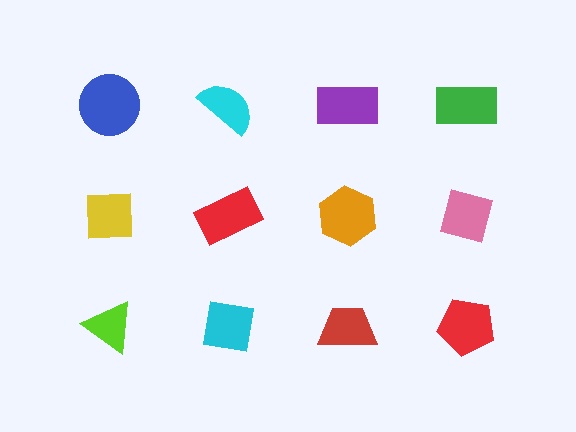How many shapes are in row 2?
4 shapes.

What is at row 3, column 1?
A lime triangle.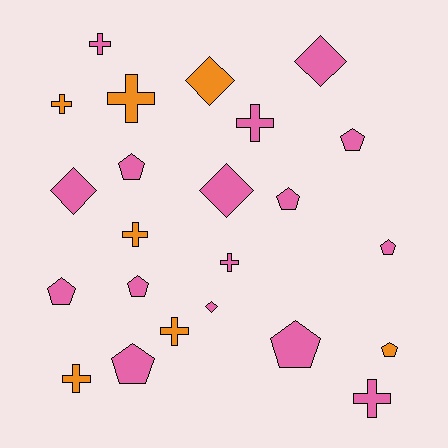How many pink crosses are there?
There are 4 pink crosses.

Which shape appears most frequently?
Pentagon, with 9 objects.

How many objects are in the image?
There are 23 objects.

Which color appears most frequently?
Pink, with 16 objects.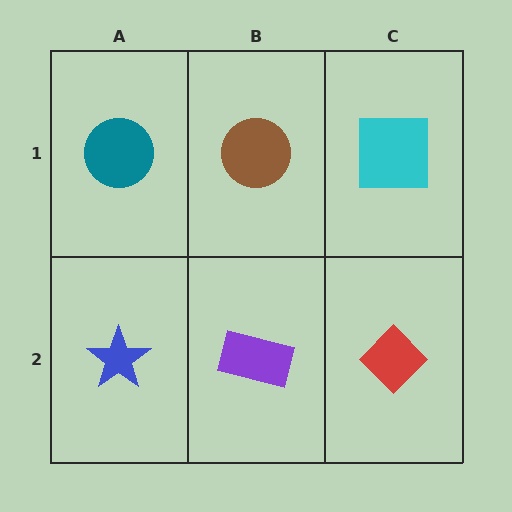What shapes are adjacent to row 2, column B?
A brown circle (row 1, column B), a blue star (row 2, column A), a red diamond (row 2, column C).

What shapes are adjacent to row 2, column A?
A teal circle (row 1, column A), a purple rectangle (row 2, column B).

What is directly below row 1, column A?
A blue star.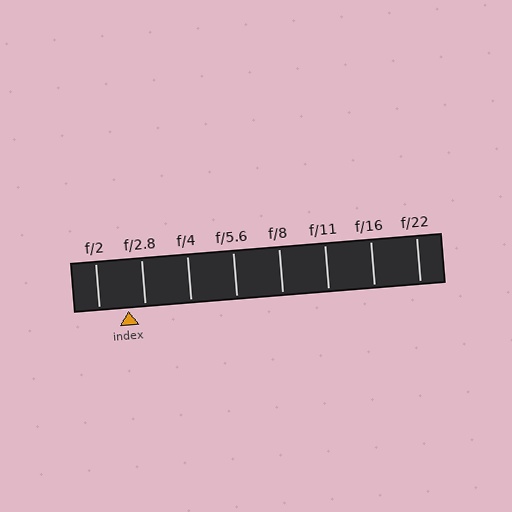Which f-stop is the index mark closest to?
The index mark is closest to f/2.8.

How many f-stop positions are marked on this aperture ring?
There are 8 f-stop positions marked.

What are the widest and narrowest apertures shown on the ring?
The widest aperture shown is f/2 and the narrowest is f/22.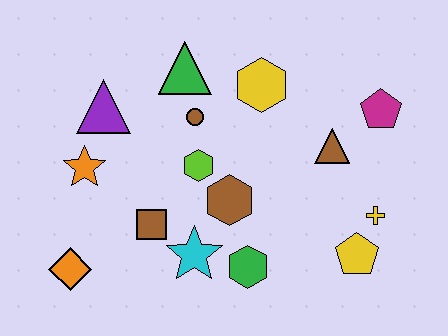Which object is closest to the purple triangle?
The orange star is closest to the purple triangle.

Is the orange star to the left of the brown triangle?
Yes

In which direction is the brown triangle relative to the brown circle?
The brown triangle is to the right of the brown circle.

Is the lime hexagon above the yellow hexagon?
No